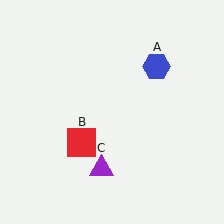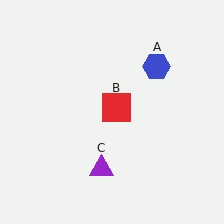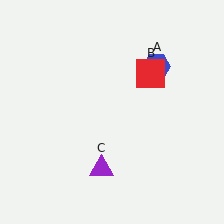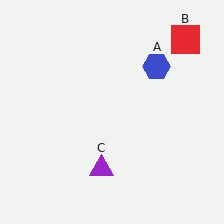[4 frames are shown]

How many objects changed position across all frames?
1 object changed position: red square (object B).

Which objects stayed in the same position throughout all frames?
Blue hexagon (object A) and purple triangle (object C) remained stationary.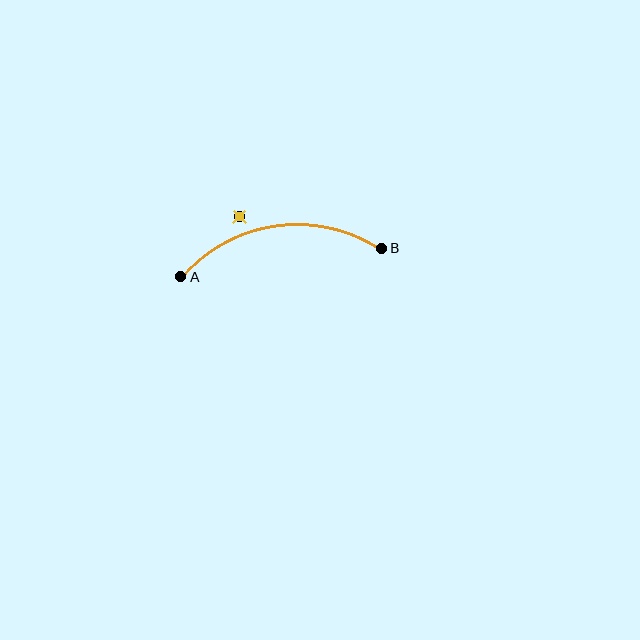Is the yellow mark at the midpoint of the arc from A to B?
No — the yellow mark does not lie on the arc at all. It sits slightly outside the curve.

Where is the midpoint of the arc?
The arc midpoint is the point on the curve farthest from the straight line joining A and B. It sits above that line.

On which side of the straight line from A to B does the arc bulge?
The arc bulges above the straight line connecting A and B.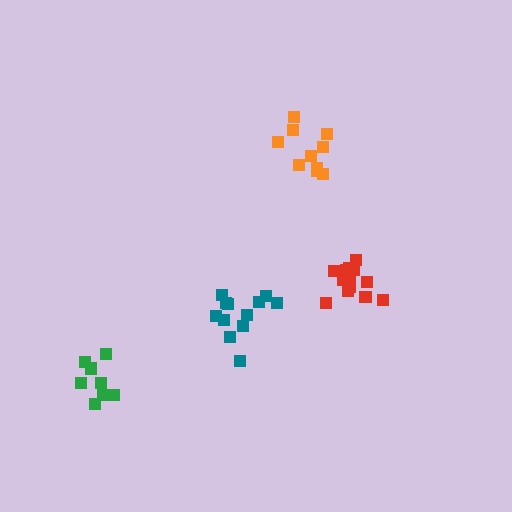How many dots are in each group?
Group 1: 12 dots, Group 2: 10 dots, Group 3: 8 dots, Group 4: 13 dots (43 total).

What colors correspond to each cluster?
The clusters are colored: teal, orange, green, red.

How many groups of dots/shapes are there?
There are 4 groups.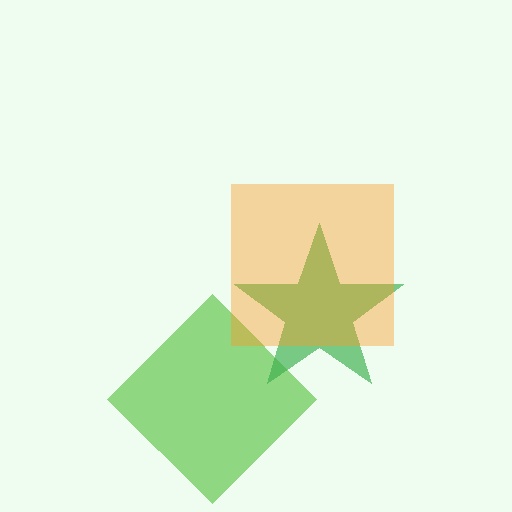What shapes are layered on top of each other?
The layered shapes are: a lime diamond, a green star, an orange square.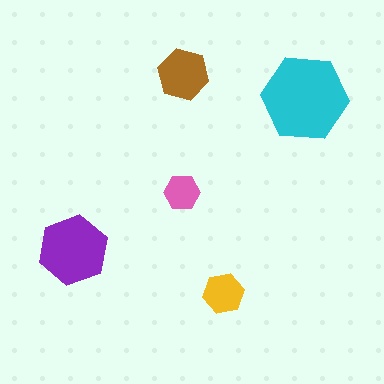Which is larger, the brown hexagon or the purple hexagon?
The purple one.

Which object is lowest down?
The yellow hexagon is bottommost.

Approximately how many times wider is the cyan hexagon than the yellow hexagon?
About 2 times wider.